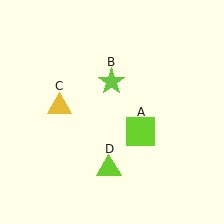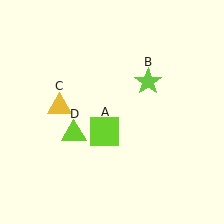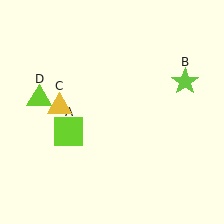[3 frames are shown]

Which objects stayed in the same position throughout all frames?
Yellow triangle (object C) remained stationary.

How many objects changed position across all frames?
3 objects changed position: lime square (object A), lime star (object B), lime triangle (object D).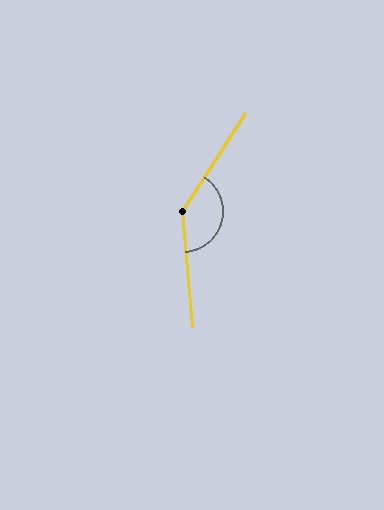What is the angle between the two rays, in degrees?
Approximately 142 degrees.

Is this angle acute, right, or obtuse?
It is obtuse.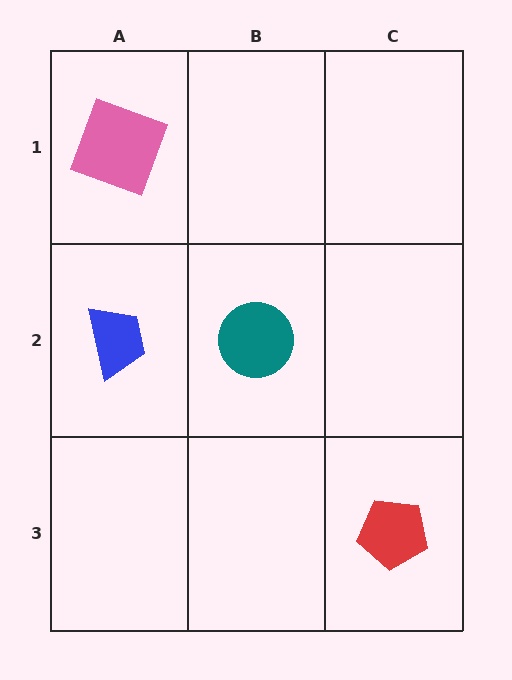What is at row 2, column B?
A teal circle.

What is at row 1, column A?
A pink square.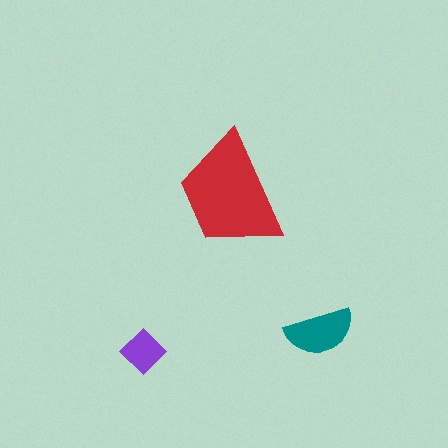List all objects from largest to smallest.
The red trapezoid, the teal semicircle, the purple diamond.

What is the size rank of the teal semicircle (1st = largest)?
2nd.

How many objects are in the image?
There are 3 objects in the image.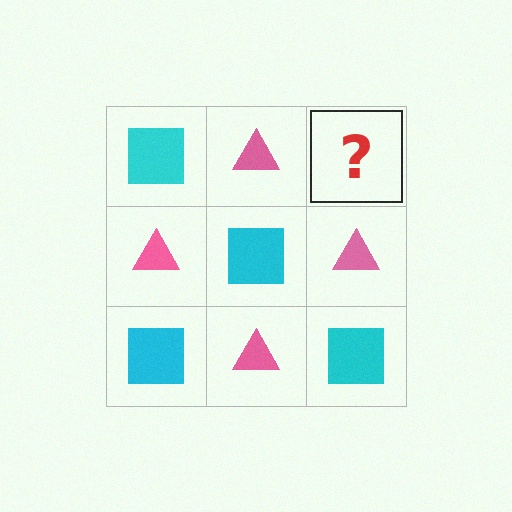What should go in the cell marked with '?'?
The missing cell should contain a cyan square.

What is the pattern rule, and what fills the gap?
The rule is that it alternates cyan square and pink triangle in a checkerboard pattern. The gap should be filled with a cyan square.